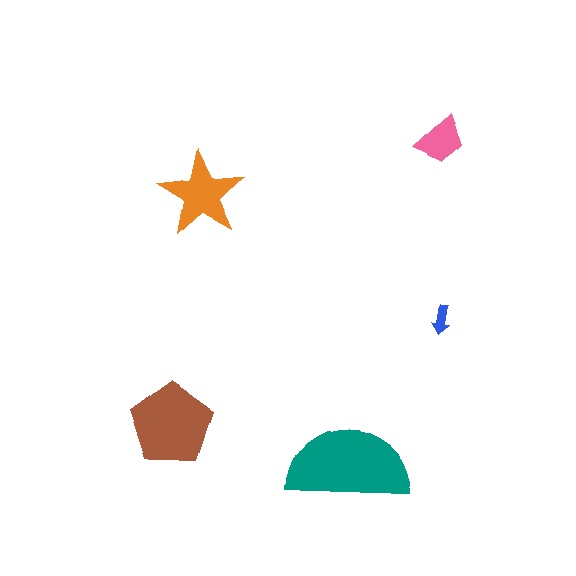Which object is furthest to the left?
The brown pentagon is leftmost.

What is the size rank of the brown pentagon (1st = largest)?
2nd.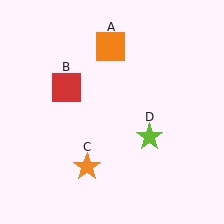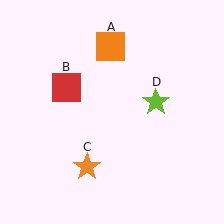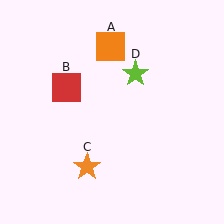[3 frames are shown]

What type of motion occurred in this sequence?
The lime star (object D) rotated counterclockwise around the center of the scene.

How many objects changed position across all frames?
1 object changed position: lime star (object D).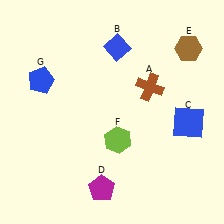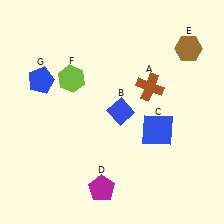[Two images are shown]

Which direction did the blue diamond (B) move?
The blue diamond (B) moved down.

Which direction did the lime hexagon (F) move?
The lime hexagon (F) moved up.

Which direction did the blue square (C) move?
The blue square (C) moved left.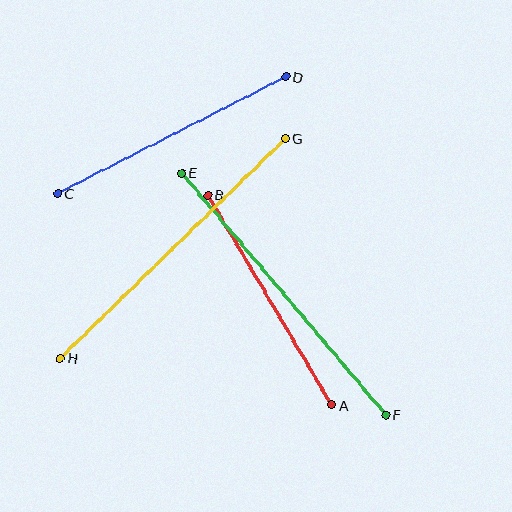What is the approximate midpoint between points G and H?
The midpoint is at approximately (173, 248) pixels.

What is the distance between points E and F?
The distance is approximately 316 pixels.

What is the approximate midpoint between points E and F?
The midpoint is at approximately (283, 294) pixels.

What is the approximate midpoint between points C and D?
The midpoint is at approximately (172, 135) pixels.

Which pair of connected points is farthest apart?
Points E and F are farthest apart.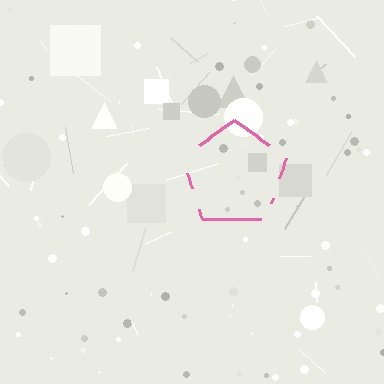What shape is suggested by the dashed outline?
The dashed outline suggests a pentagon.